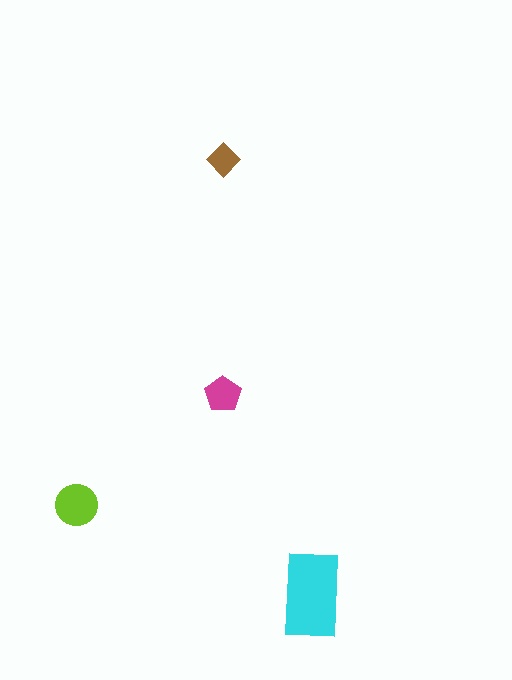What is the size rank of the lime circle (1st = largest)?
2nd.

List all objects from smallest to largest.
The brown diamond, the magenta pentagon, the lime circle, the cyan rectangle.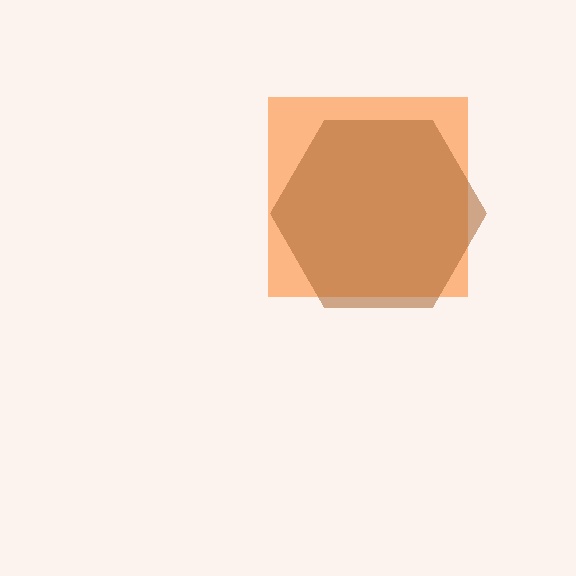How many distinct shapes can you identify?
There are 2 distinct shapes: an orange square, a brown hexagon.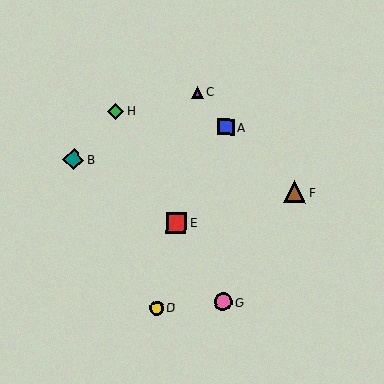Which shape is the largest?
The brown triangle (labeled F) is the largest.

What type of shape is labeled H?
Shape H is a green diamond.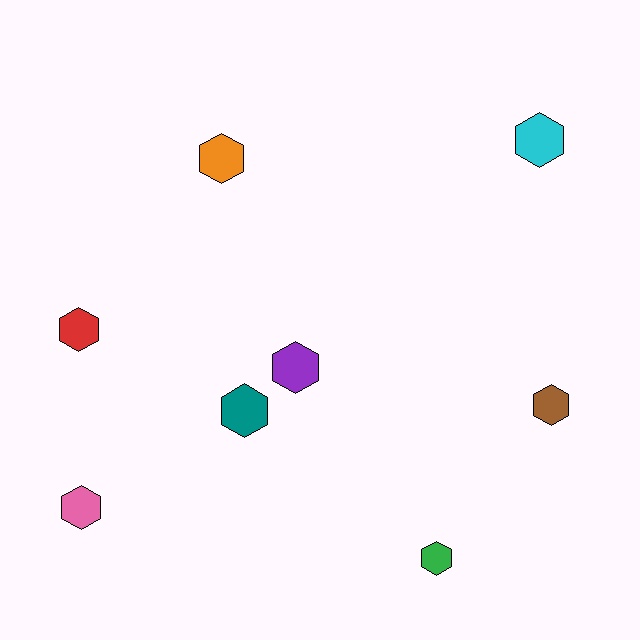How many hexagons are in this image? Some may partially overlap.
There are 8 hexagons.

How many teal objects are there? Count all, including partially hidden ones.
There is 1 teal object.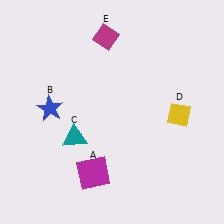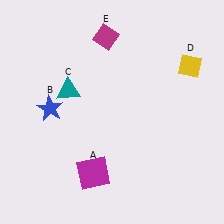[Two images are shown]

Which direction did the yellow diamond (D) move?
The yellow diamond (D) moved up.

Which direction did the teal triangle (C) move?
The teal triangle (C) moved up.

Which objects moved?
The objects that moved are: the teal triangle (C), the yellow diamond (D).